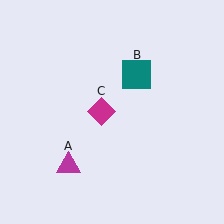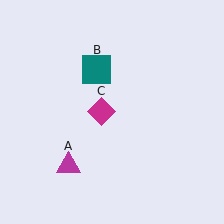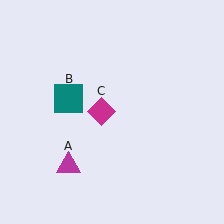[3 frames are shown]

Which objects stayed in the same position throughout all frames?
Magenta triangle (object A) and magenta diamond (object C) remained stationary.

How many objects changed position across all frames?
1 object changed position: teal square (object B).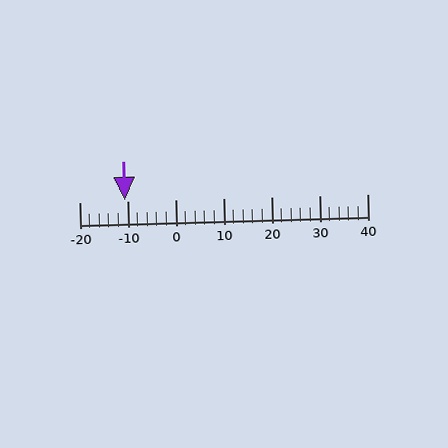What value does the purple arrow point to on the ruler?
The purple arrow points to approximately -11.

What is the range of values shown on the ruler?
The ruler shows values from -20 to 40.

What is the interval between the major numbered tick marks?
The major tick marks are spaced 10 units apart.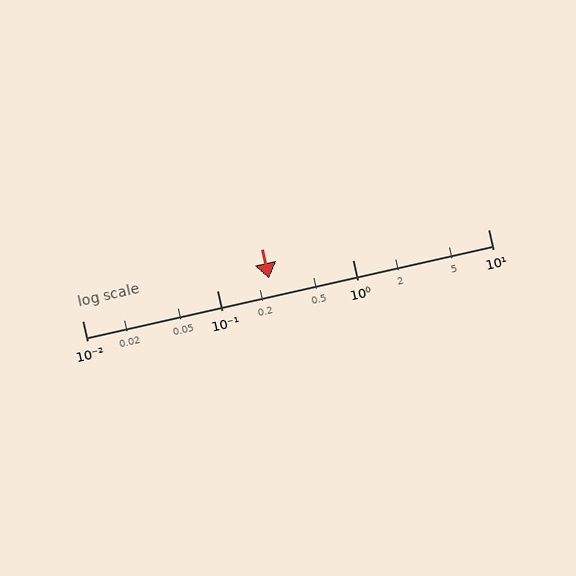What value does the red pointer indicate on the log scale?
The pointer indicates approximately 0.24.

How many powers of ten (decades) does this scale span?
The scale spans 3 decades, from 0.01 to 10.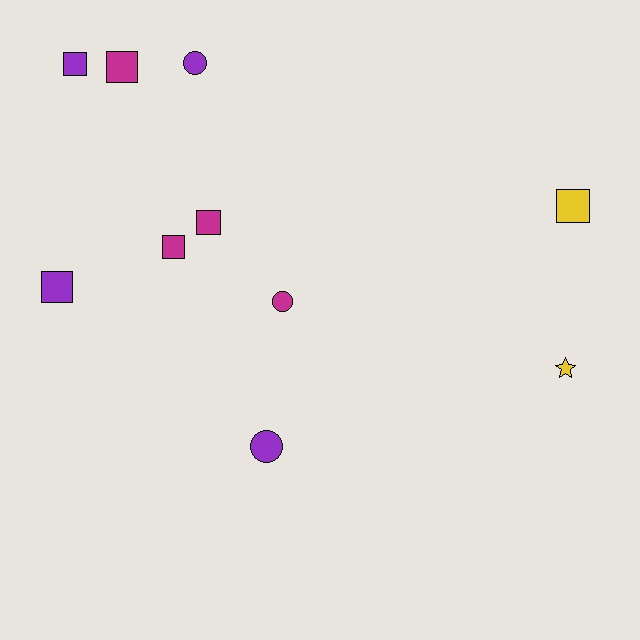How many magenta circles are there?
There is 1 magenta circle.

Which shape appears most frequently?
Square, with 6 objects.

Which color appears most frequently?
Magenta, with 4 objects.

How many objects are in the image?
There are 10 objects.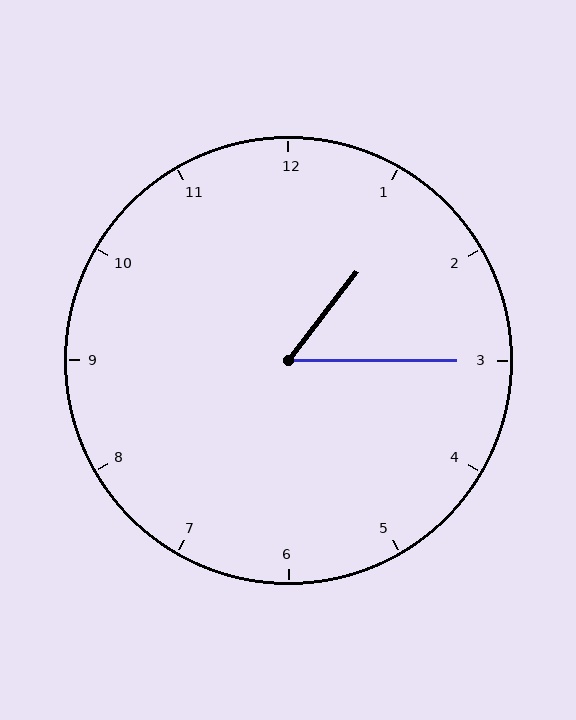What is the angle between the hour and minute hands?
Approximately 52 degrees.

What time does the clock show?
1:15.